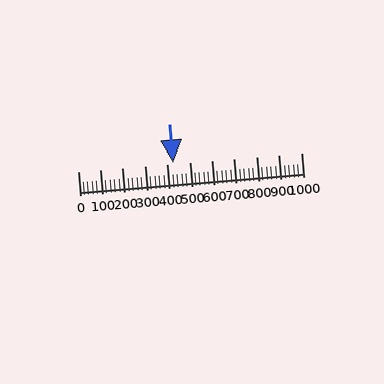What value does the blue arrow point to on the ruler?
The blue arrow points to approximately 426.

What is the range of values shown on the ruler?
The ruler shows values from 0 to 1000.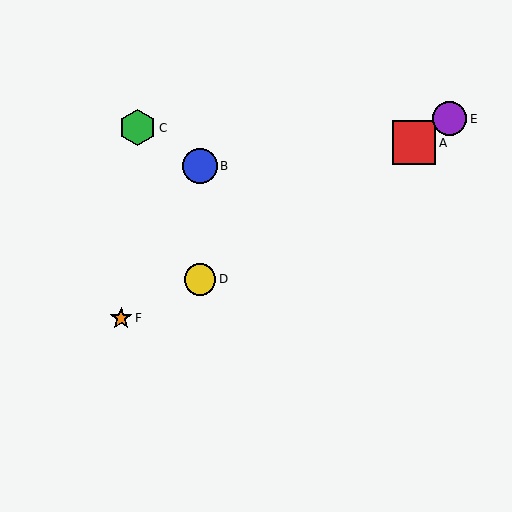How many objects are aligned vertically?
2 objects (B, D) are aligned vertically.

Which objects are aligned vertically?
Objects B, D are aligned vertically.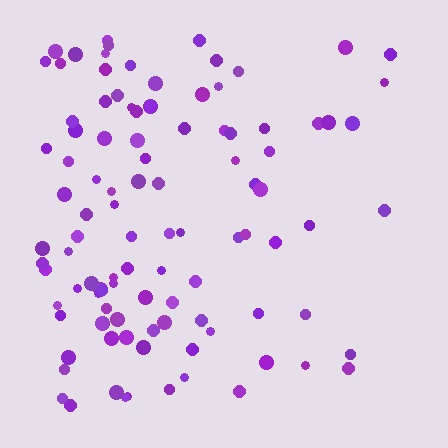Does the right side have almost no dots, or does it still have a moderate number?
Still a moderate number, just noticeably fewer than the left.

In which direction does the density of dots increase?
From right to left, with the left side densest.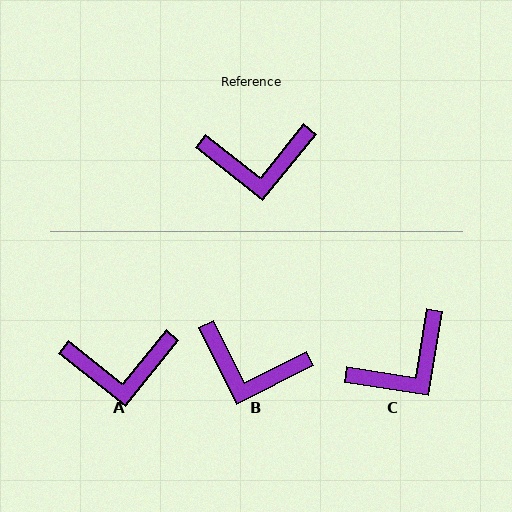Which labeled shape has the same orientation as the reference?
A.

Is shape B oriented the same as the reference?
No, it is off by about 25 degrees.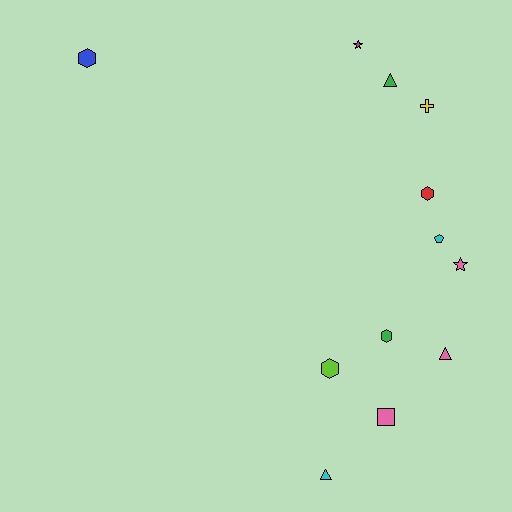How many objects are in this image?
There are 12 objects.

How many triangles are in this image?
There are 3 triangles.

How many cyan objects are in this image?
There are 2 cyan objects.